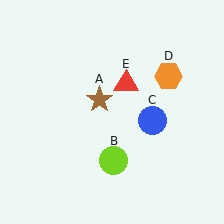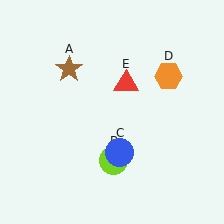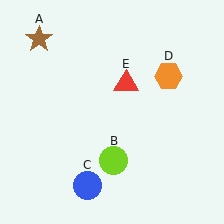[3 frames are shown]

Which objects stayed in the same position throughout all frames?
Lime circle (object B) and orange hexagon (object D) and red triangle (object E) remained stationary.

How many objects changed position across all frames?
2 objects changed position: brown star (object A), blue circle (object C).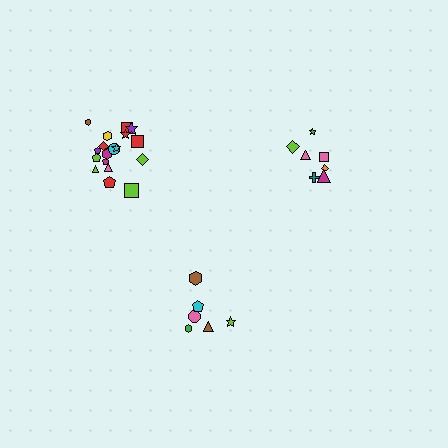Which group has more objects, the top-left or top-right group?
The top-left group.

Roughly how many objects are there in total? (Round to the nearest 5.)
Roughly 30 objects in total.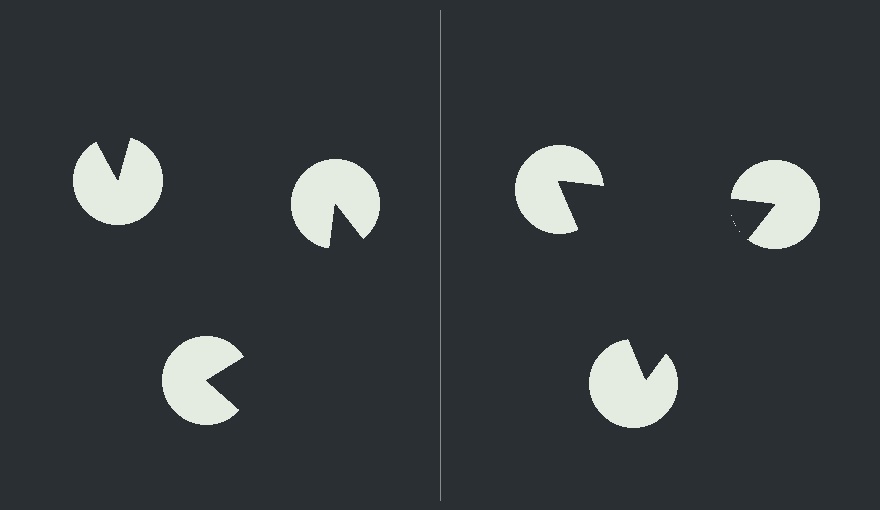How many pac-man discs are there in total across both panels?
6 — 3 on each side.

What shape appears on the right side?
An illusory triangle.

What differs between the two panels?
The pac-man discs are positioned identically on both sides; only the wedge orientations differ. On the right they align to a triangle; on the left they are misaligned.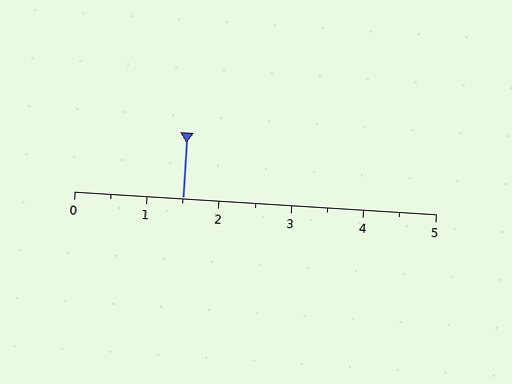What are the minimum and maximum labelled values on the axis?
The axis runs from 0 to 5.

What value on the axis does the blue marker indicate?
The marker indicates approximately 1.5.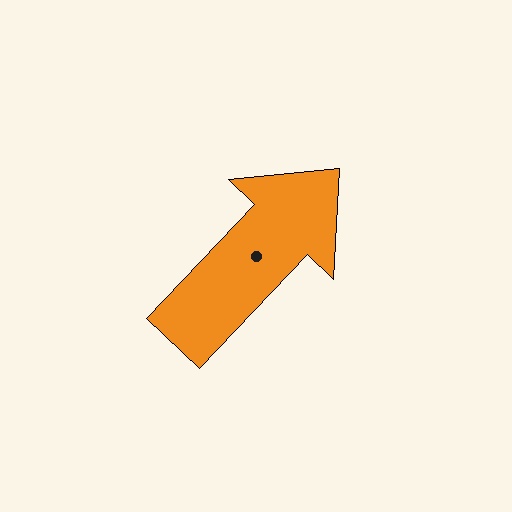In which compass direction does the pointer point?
Northeast.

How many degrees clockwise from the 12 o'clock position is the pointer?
Approximately 43 degrees.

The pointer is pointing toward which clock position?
Roughly 1 o'clock.